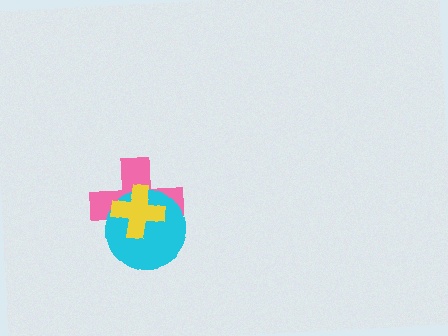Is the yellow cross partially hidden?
No, no other shape covers it.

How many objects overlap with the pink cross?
2 objects overlap with the pink cross.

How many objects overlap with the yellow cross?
2 objects overlap with the yellow cross.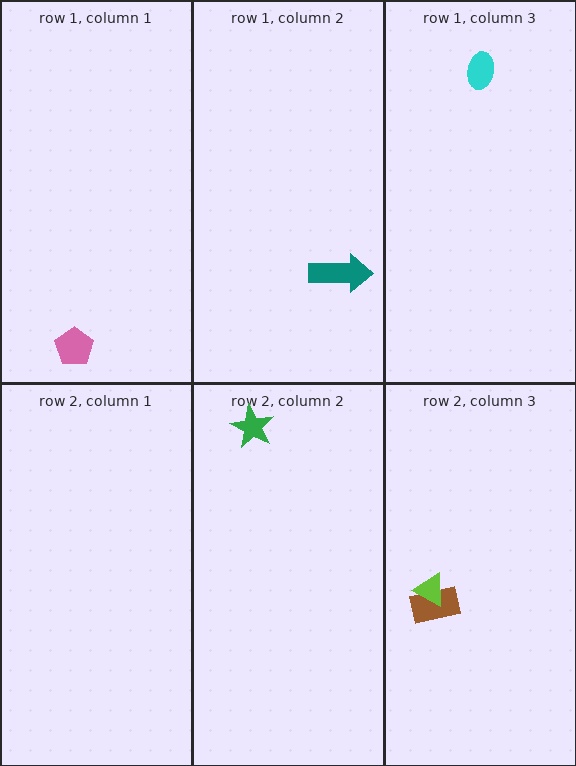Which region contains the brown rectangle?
The row 2, column 3 region.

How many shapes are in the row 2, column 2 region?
1.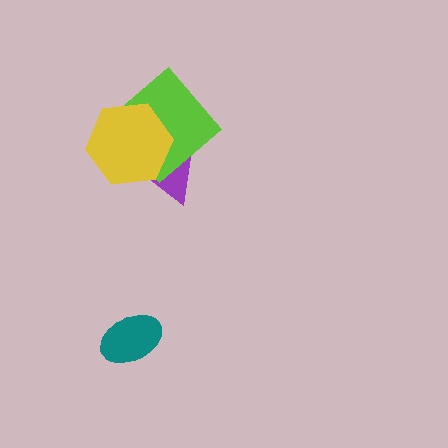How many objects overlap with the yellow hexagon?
2 objects overlap with the yellow hexagon.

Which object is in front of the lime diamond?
The yellow hexagon is in front of the lime diamond.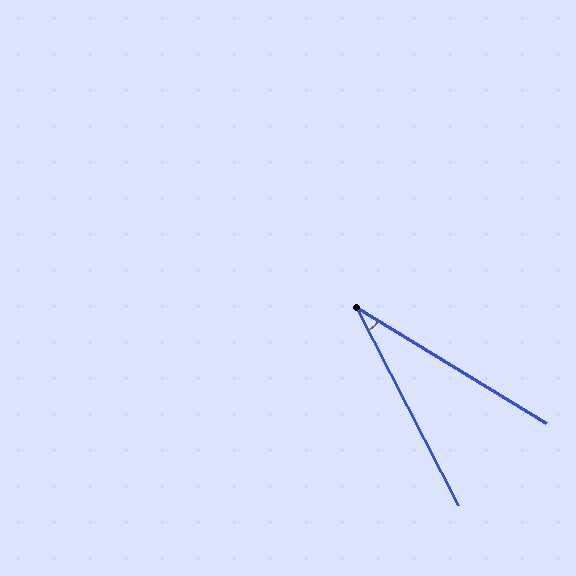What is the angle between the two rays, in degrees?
Approximately 31 degrees.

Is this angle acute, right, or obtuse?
It is acute.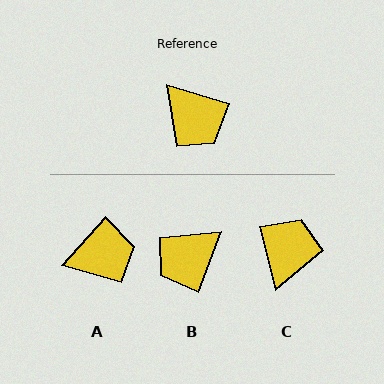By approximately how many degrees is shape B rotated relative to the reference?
Approximately 93 degrees clockwise.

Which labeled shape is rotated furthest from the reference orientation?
C, about 121 degrees away.